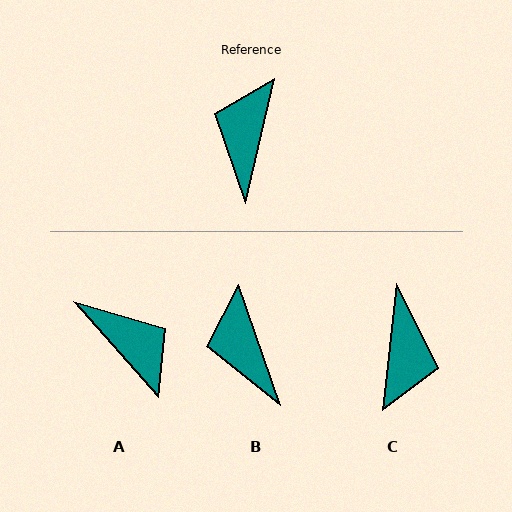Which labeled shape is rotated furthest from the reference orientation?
C, about 173 degrees away.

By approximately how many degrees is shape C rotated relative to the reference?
Approximately 173 degrees clockwise.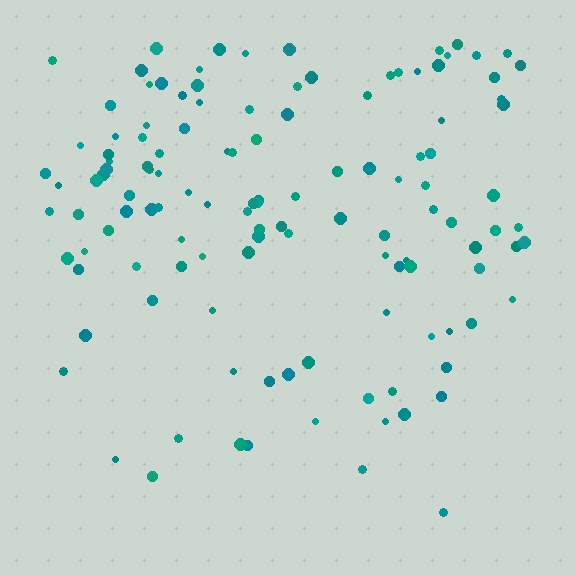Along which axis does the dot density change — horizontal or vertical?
Vertical.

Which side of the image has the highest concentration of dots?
The top.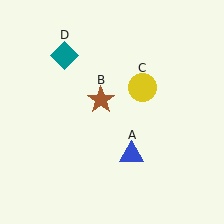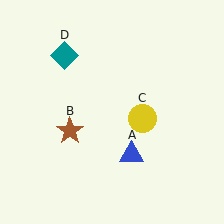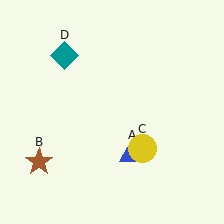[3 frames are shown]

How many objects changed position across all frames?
2 objects changed position: brown star (object B), yellow circle (object C).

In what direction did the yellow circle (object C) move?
The yellow circle (object C) moved down.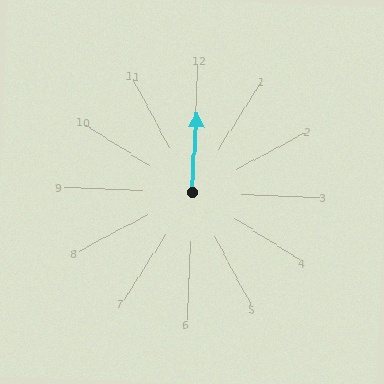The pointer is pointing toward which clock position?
Roughly 12 o'clock.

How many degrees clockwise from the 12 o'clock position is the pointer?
Approximately 1 degrees.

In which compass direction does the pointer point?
North.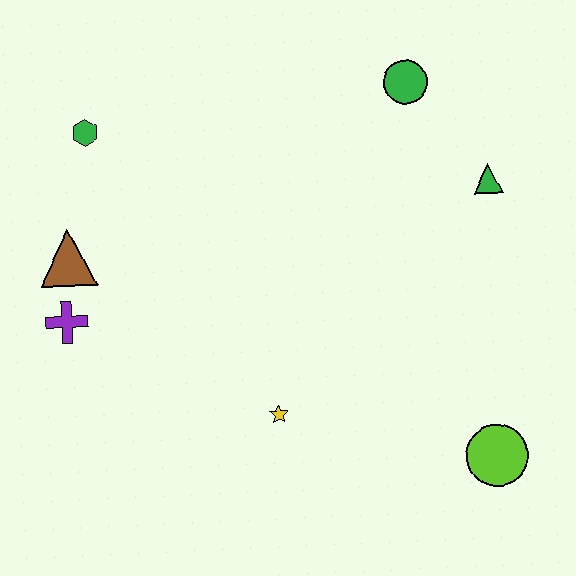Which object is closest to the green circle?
The green triangle is closest to the green circle.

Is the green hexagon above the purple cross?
Yes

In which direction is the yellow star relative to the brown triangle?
The yellow star is to the right of the brown triangle.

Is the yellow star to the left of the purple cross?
No